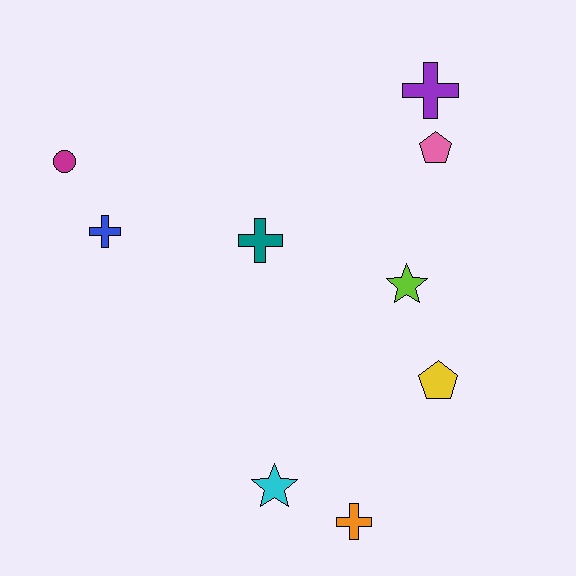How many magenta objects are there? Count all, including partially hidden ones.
There is 1 magenta object.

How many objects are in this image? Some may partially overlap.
There are 9 objects.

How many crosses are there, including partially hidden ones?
There are 4 crosses.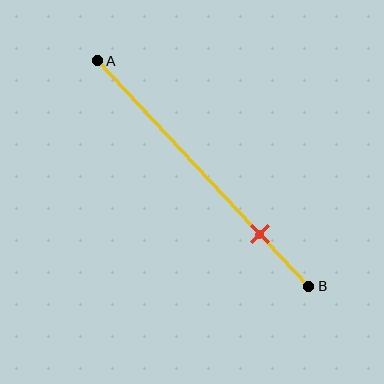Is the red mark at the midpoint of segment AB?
No, the mark is at about 75% from A, not at the 50% midpoint.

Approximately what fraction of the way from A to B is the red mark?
The red mark is approximately 75% of the way from A to B.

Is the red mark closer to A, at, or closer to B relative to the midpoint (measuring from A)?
The red mark is closer to point B than the midpoint of segment AB.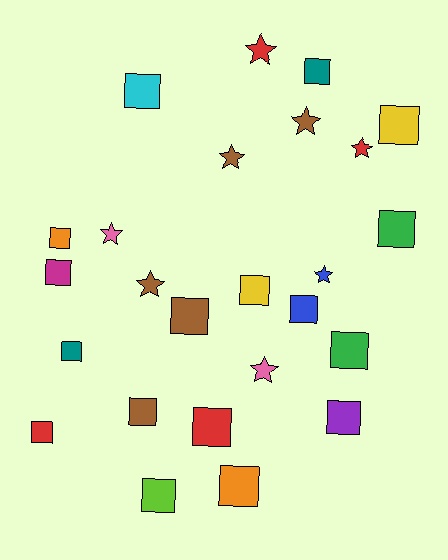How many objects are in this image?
There are 25 objects.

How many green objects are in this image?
There are 2 green objects.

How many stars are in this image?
There are 8 stars.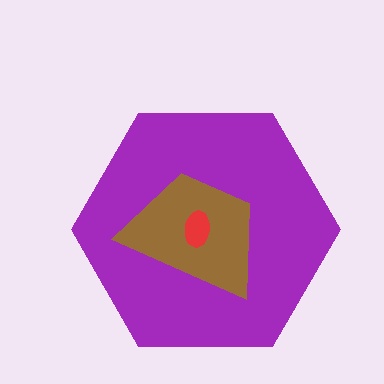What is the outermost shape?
The purple hexagon.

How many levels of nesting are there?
3.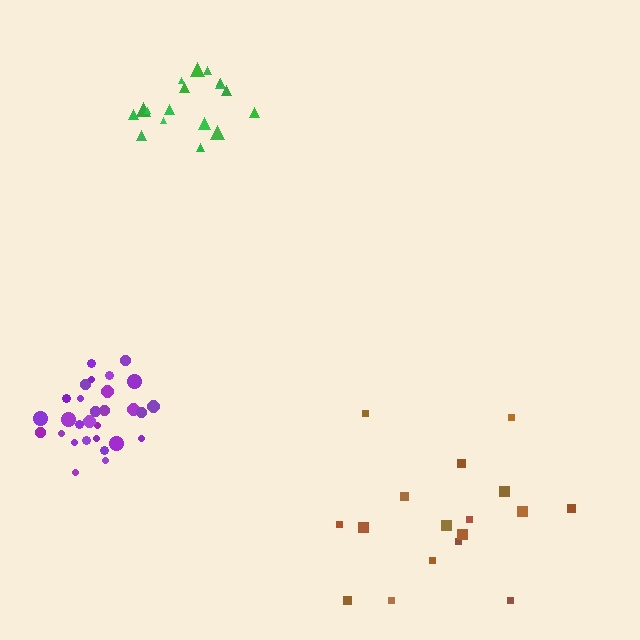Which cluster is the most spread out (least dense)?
Brown.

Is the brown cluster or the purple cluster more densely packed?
Purple.